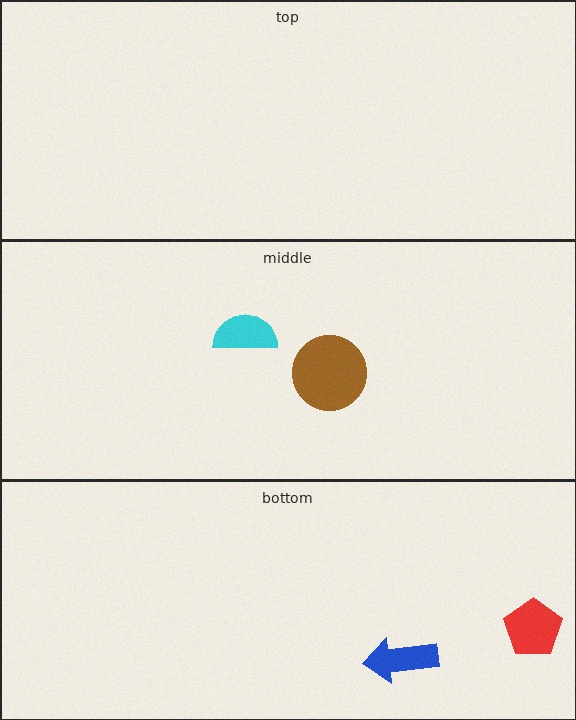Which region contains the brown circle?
The middle region.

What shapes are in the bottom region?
The blue arrow, the red pentagon.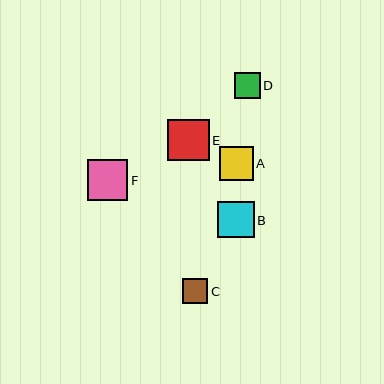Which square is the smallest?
Square D is the smallest with a size of approximately 26 pixels.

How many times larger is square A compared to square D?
Square A is approximately 1.3 times the size of square D.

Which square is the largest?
Square E is the largest with a size of approximately 42 pixels.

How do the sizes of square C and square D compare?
Square C and square D are approximately the same size.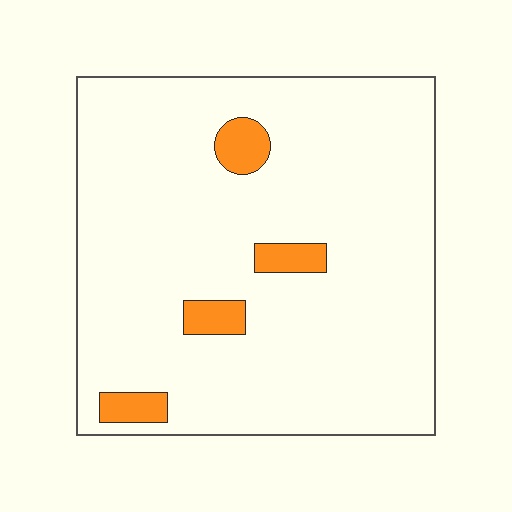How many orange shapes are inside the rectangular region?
4.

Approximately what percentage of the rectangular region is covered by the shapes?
Approximately 5%.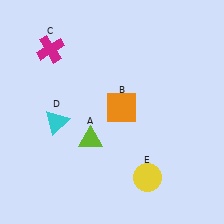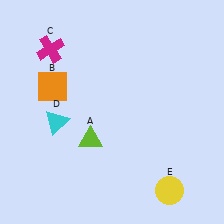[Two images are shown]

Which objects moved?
The objects that moved are: the orange square (B), the yellow circle (E).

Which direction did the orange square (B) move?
The orange square (B) moved left.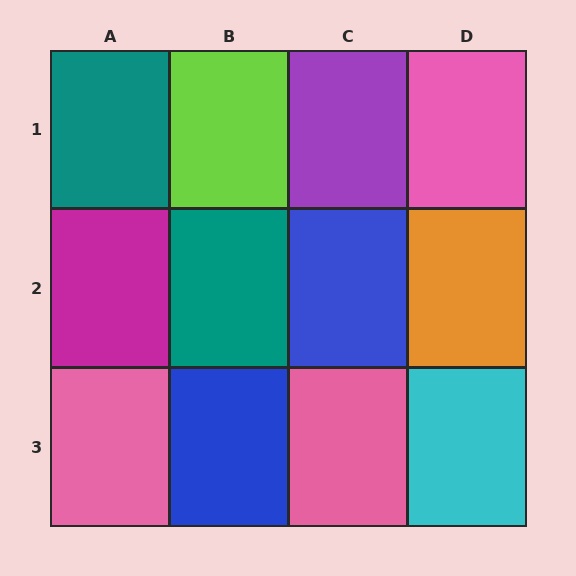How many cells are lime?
1 cell is lime.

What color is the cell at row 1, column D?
Pink.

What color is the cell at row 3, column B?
Blue.